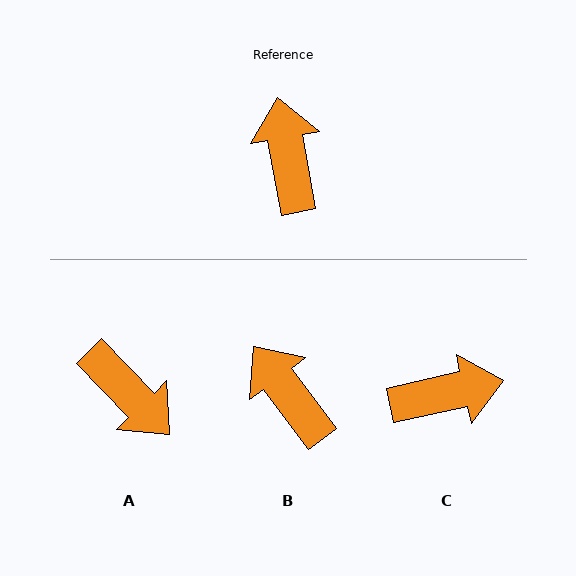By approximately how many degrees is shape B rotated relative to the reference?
Approximately 27 degrees counter-clockwise.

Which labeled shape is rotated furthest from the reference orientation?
A, about 146 degrees away.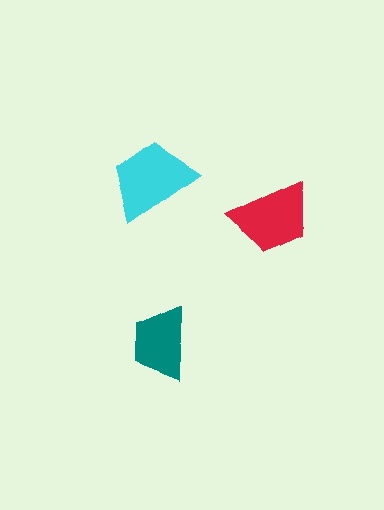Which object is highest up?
The cyan trapezoid is topmost.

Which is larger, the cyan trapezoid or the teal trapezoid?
The cyan one.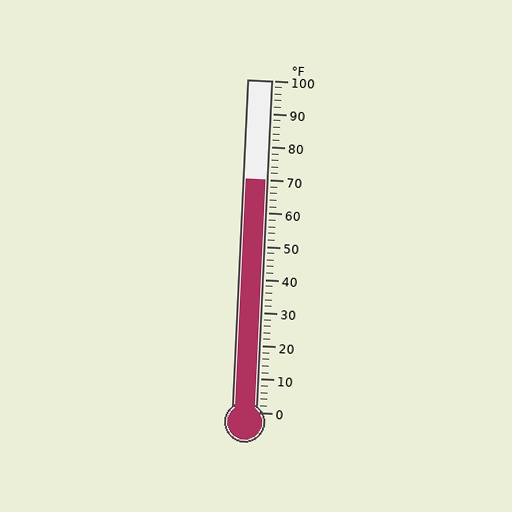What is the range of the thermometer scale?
The thermometer scale ranges from 0°F to 100°F.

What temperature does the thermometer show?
The thermometer shows approximately 70°F.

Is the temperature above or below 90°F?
The temperature is below 90°F.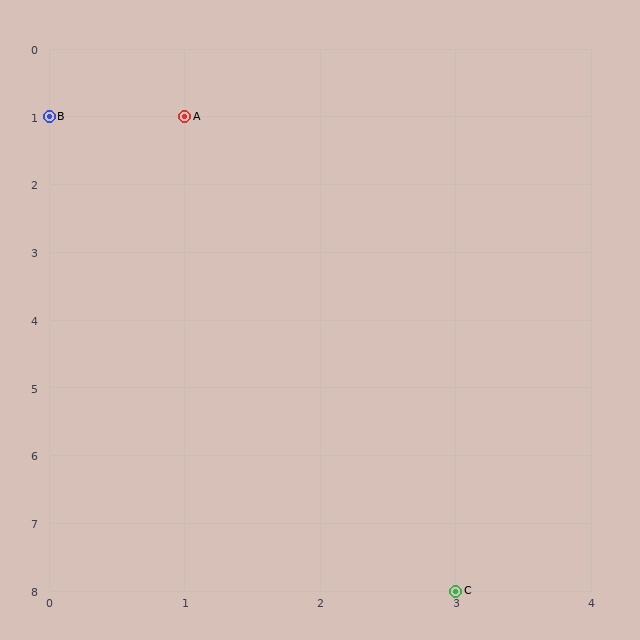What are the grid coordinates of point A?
Point A is at grid coordinates (1, 1).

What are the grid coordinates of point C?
Point C is at grid coordinates (3, 8).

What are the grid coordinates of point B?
Point B is at grid coordinates (0, 1).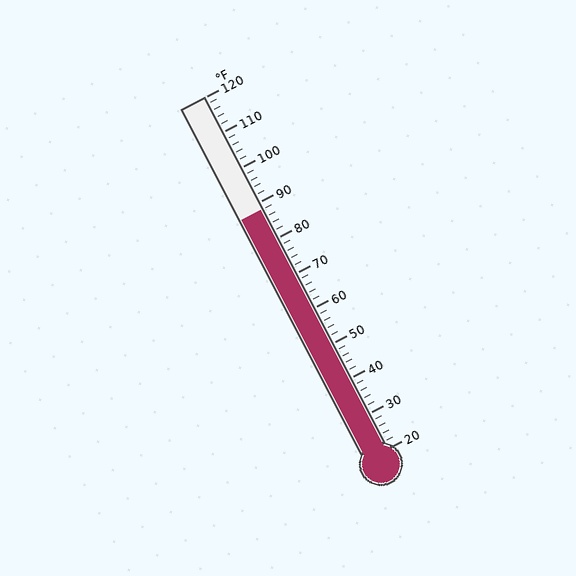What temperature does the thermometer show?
The thermometer shows approximately 88°F.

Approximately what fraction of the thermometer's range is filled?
The thermometer is filled to approximately 70% of its range.